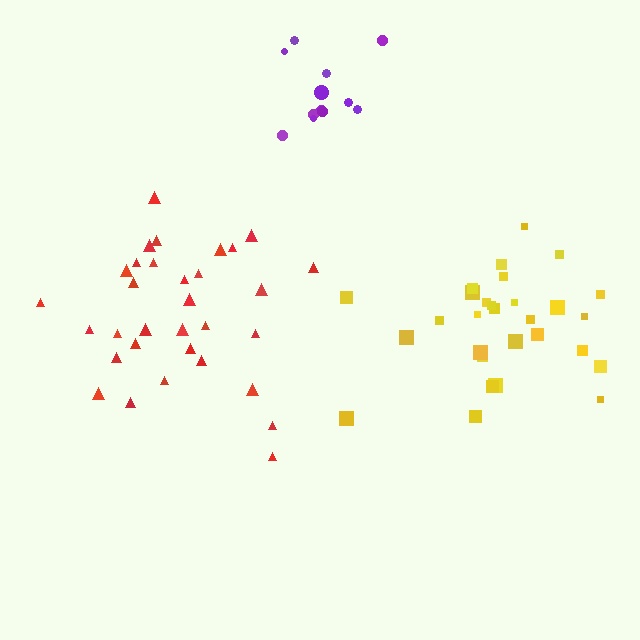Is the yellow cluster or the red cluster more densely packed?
Yellow.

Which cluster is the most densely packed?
Purple.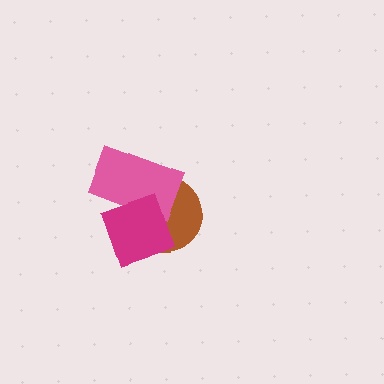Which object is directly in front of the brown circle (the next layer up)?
The pink rectangle is directly in front of the brown circle.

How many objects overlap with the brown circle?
2 objects overlap with the brown circle.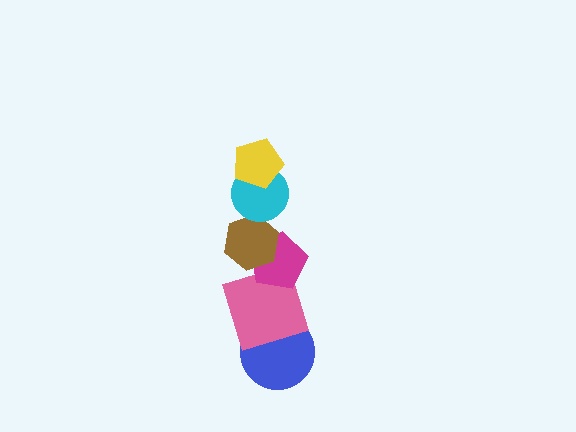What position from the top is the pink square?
The pink square is 5th from the top.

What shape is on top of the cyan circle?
The yellow pentagon is on top of the cyan circle.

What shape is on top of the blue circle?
The pink square is on top of the blue circle.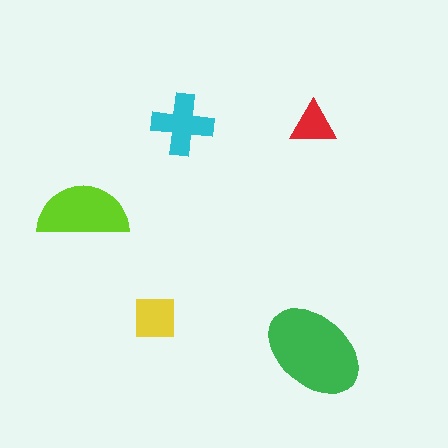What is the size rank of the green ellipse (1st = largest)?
1st.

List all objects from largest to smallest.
The green ellipse, the lime semicircle, the cyan cross, the yellow square, the red triangle.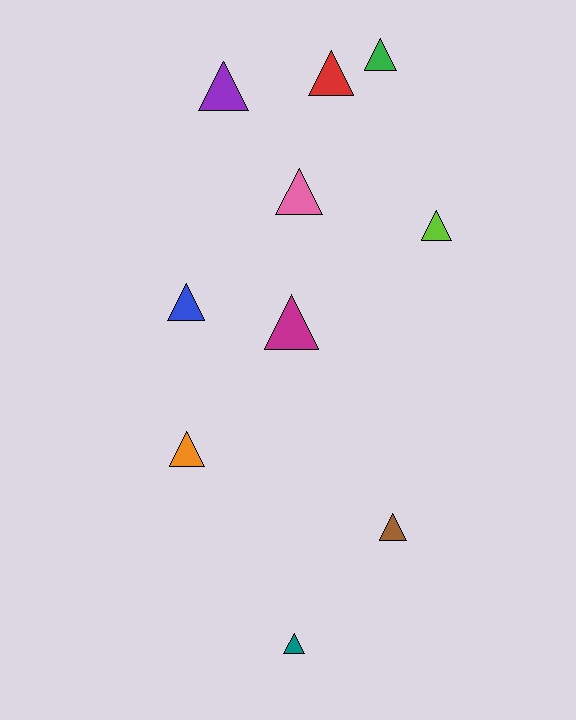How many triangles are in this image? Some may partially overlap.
There are 10 triangles.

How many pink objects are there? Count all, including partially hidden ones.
There is 1 pink object.